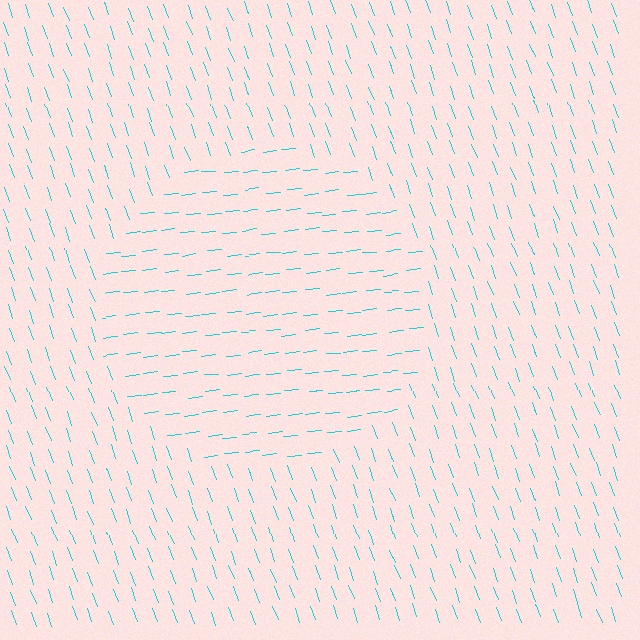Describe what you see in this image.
The image is filled with small cyan line segments. A circle region in the image has lines oriented differently from the surrounding lines, creating a visible texture boundary.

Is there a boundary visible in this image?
Yes, there is a texture boundary formed by a change in line orientation.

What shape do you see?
I see a circle.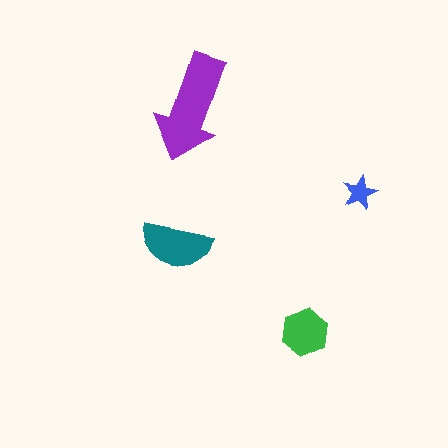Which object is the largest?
The purple arrow.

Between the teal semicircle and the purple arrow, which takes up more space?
The purple arrow.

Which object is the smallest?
The blue star.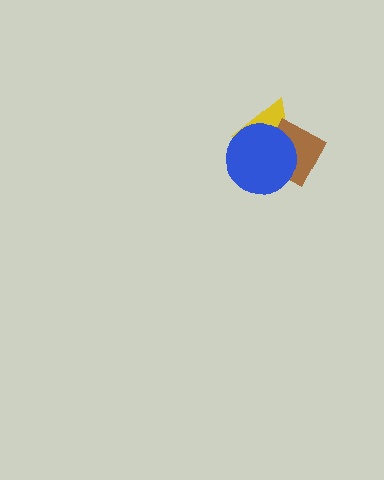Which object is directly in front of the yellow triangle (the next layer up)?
The brown diamond is directly in front of the yellow triangle.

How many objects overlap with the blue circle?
2 objects overlap with the blue circle.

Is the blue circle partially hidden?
No, no other shape covers it.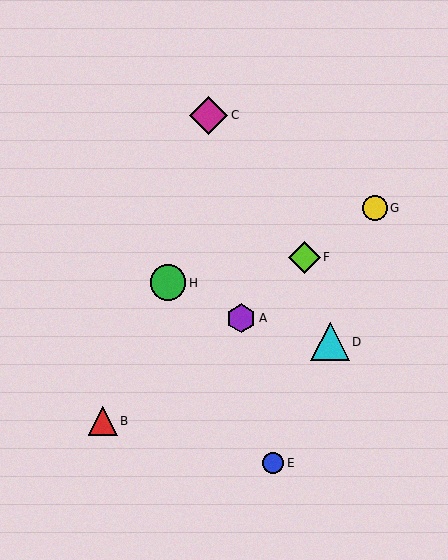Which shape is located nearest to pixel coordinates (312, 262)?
The lime diamond (labeled F) at (305, 257) is nearest to that location.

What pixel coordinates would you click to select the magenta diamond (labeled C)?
Click at (209, 115) to select the magenta diamond C.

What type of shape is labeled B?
Shape B is a red triangle.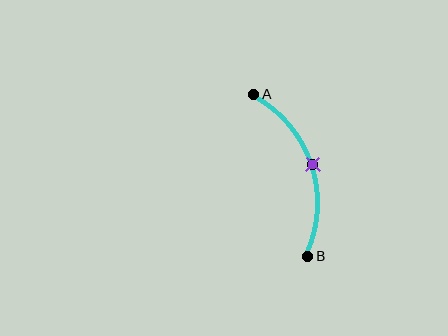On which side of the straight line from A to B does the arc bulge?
The arc bulges to the right of the straight line connecting A and B.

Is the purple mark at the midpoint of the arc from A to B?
Yes. The purple mark lies on the arc at equal arc-length from both A and B — it is the arc midpoint.